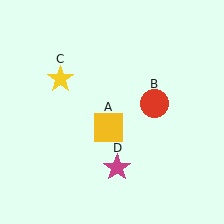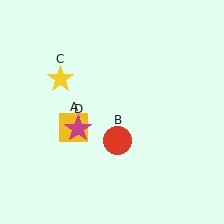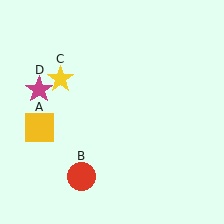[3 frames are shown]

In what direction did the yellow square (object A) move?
The yellow square (object A) moved left.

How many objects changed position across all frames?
3 objects changed position: yellow square (object A), red circle (object B), magenta star (object D).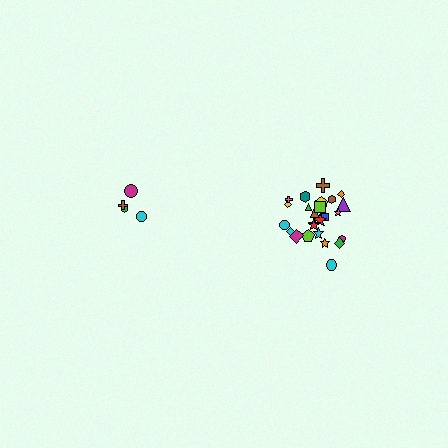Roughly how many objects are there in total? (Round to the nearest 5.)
Roughly 30 objects in total.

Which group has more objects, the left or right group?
The right group.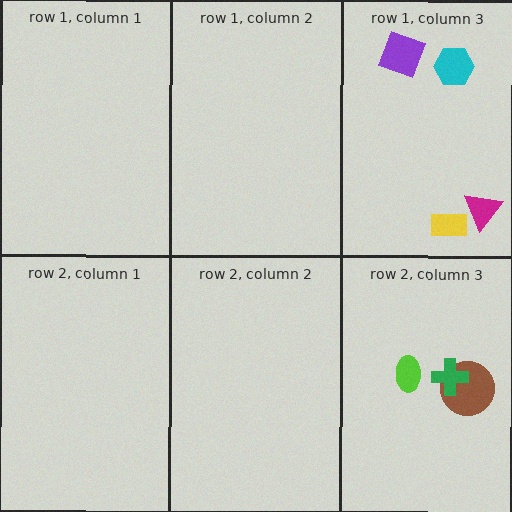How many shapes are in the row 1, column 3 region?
4.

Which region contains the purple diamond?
The row 1, column 3 region.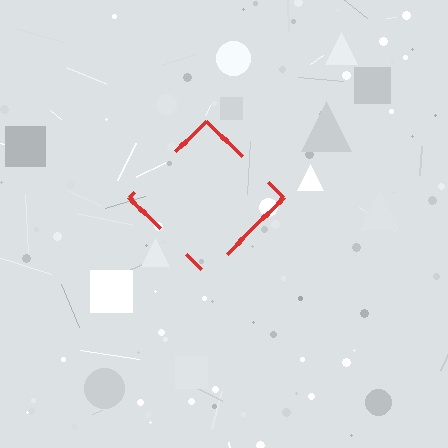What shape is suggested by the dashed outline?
The dashed outline suggests a diamond.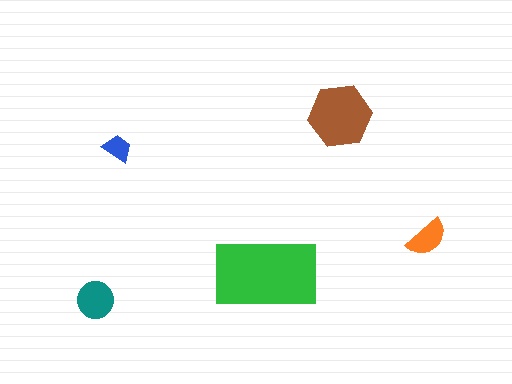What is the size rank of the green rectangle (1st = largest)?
1st.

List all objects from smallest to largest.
The blue trapezoid, the orange semicircle, the teal circle, the brown hexagon, the green rectangle.